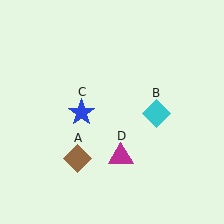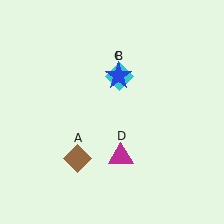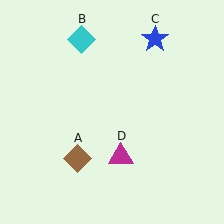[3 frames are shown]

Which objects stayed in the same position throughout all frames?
Brown diamond (object A) and magenta triangle (object D) remained stationary.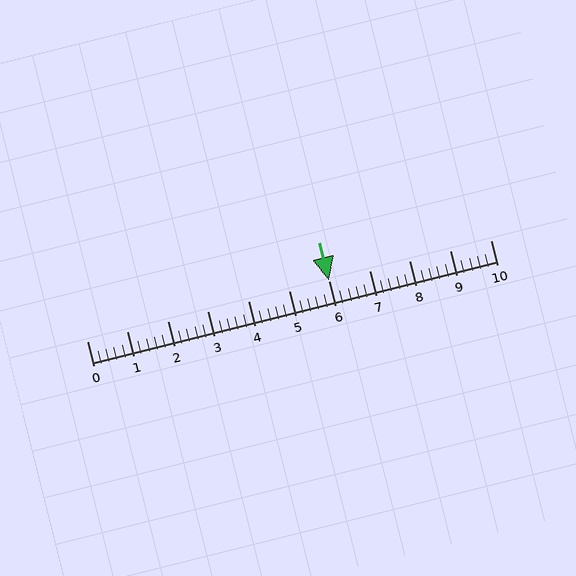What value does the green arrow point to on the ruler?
The green arrow points to approximately 6.0.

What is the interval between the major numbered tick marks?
The major tick marks are spaced 1 units apart.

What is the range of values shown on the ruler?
The ruler shows values from 0 to 10.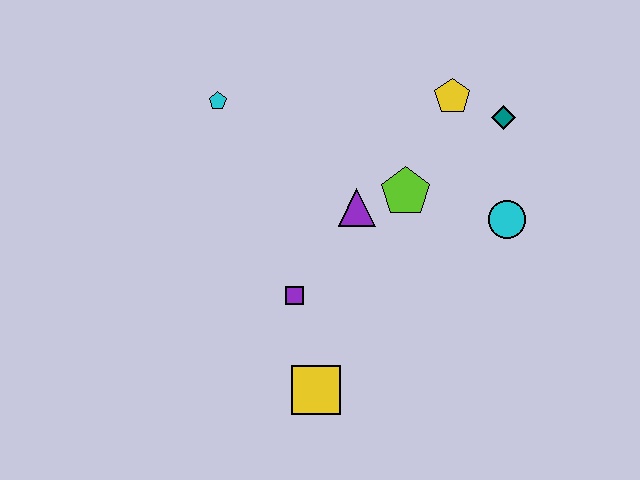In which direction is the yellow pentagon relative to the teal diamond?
The yellow pentagon is to the left of the teal diamond.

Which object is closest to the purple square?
The yellow square is closest to the purple square.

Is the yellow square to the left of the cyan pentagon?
No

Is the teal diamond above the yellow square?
Yes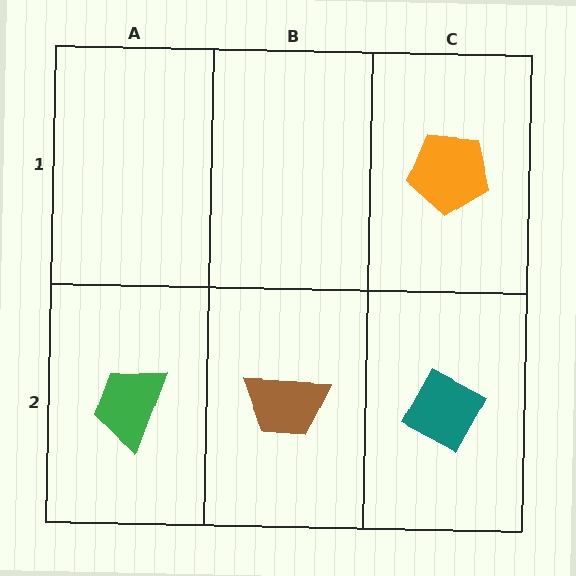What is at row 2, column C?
A teal diamond.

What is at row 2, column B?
A brown trapezoid.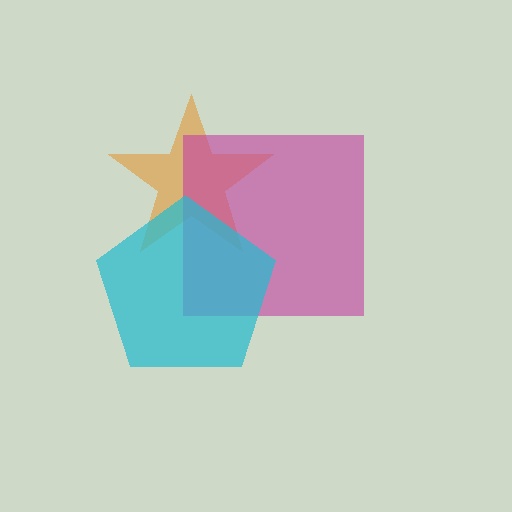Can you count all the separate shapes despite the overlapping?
Yes, there are 3 separate shapes.